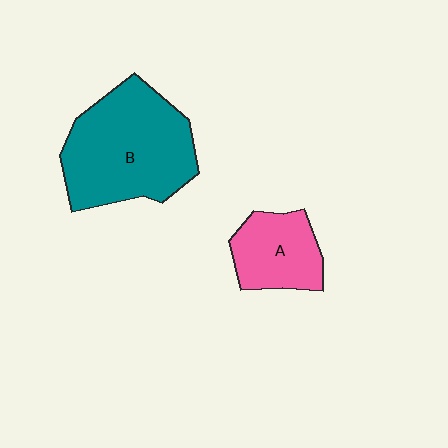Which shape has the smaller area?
Shape A (pink).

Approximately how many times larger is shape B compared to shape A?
Approximately 2.1 times.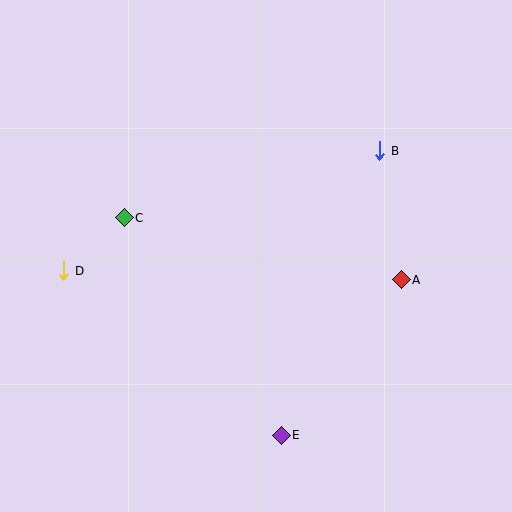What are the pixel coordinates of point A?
Point A is at (401, 280).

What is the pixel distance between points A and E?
The distance between A and E is 197 pixels.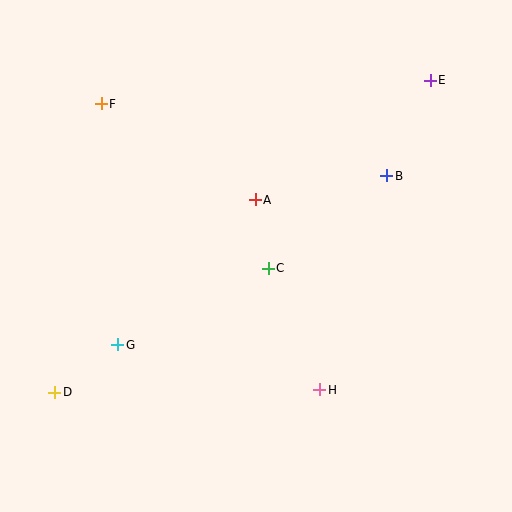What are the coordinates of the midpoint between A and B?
The midpoint between A and B is at (321, 188).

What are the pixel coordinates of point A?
Point A is at (255, 200).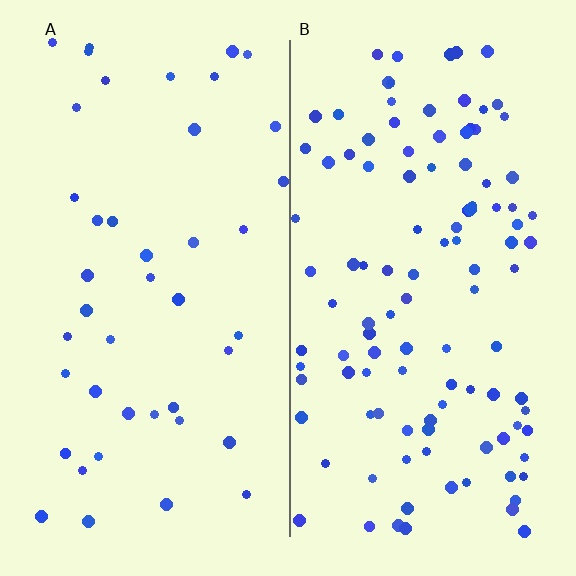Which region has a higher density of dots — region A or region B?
B (the right).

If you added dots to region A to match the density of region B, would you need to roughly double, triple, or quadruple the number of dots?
Approximately triple.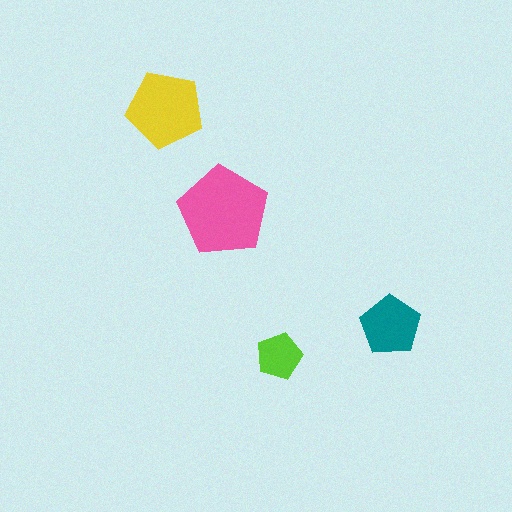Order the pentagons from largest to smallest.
the pink one, the yellow one, the teal one, the lime one.